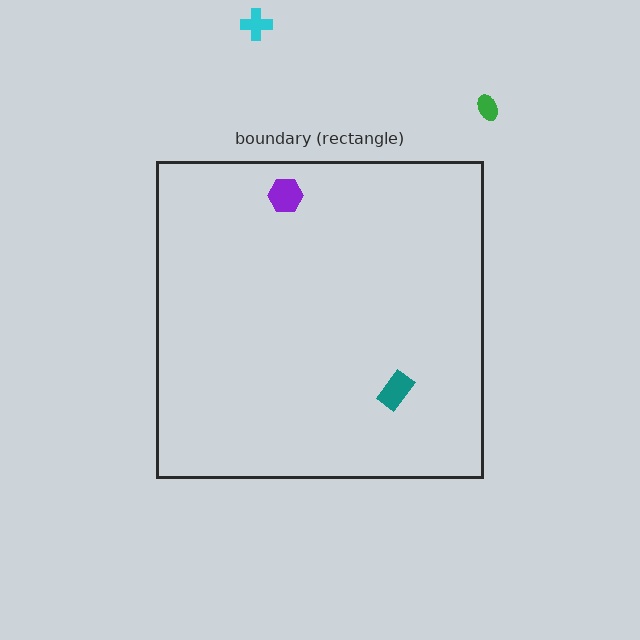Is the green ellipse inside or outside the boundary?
Outside.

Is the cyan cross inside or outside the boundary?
Outside.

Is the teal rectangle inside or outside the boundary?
Inside.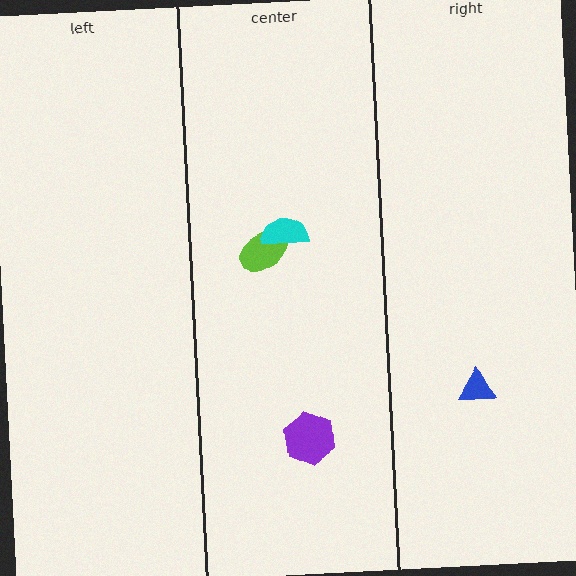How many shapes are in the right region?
1.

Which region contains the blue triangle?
The right region.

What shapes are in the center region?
The lime ellipse, the purple hexagon, the cyan semicircle.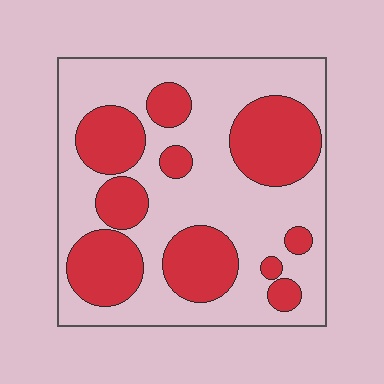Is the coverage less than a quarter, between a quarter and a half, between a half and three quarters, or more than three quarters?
Between a quarter and a half.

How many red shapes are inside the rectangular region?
10.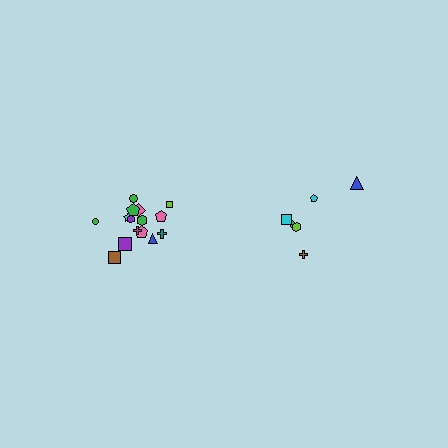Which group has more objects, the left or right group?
The left group.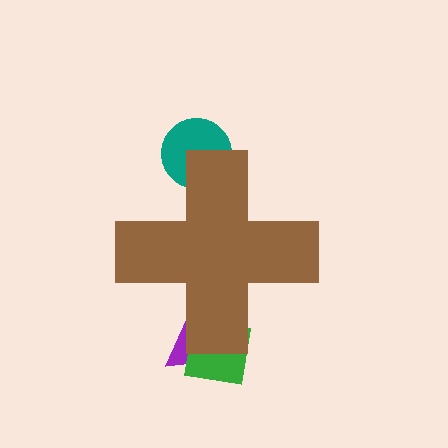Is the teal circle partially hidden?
Yes, the teal circle is partially hidden behind the brown cross.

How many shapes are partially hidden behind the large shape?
3 shapes are partially hidden.